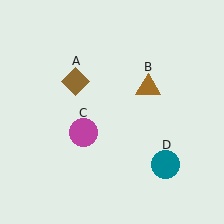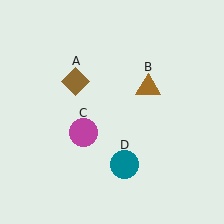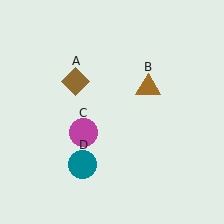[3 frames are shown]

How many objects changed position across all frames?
1 object changed position: teal circle (object D).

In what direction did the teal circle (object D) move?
The teal circle (object D) moved left.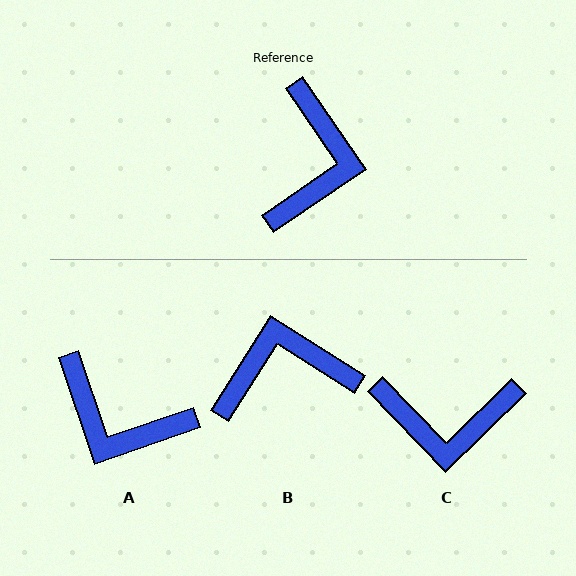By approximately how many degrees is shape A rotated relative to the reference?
Approximately 105 degrees clockwise.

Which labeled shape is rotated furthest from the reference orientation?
B, about 113 degrees away.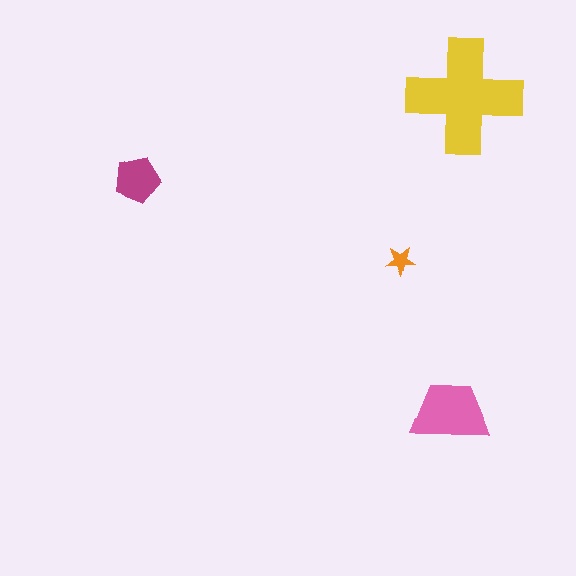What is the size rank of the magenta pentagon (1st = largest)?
3rd.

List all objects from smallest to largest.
The orange star, the magenta pentagon, the pink trapezoid, the yellow cross.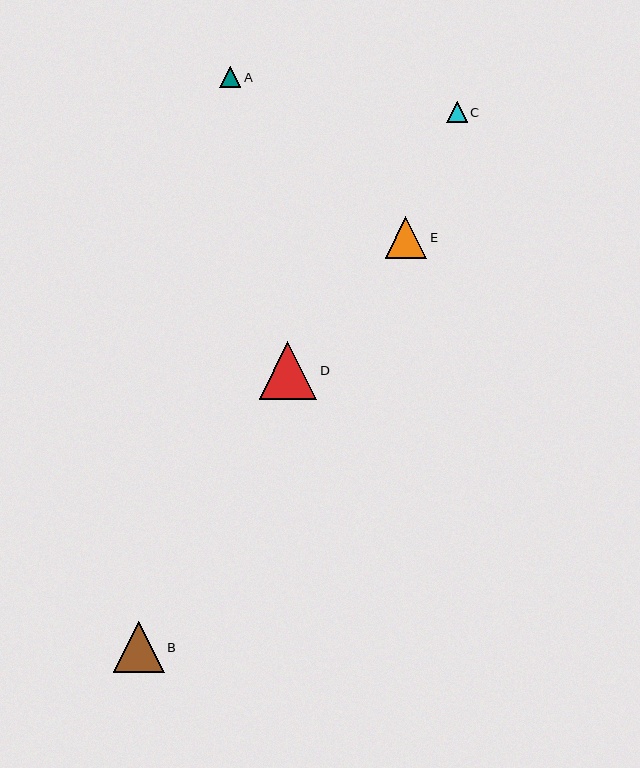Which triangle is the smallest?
Triangle C is the smallest with a size of approximately 20 pixels.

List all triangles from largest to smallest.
From largest to smallest: D, B, E, A, C.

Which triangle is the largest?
Triangle D is the largest with a size of approximately 58 pixels.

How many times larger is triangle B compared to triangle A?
Triangle B is approximately 2.4 times the size of triangle A.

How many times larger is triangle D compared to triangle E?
Triangle D is approximately 1.4 times the size of triangle E.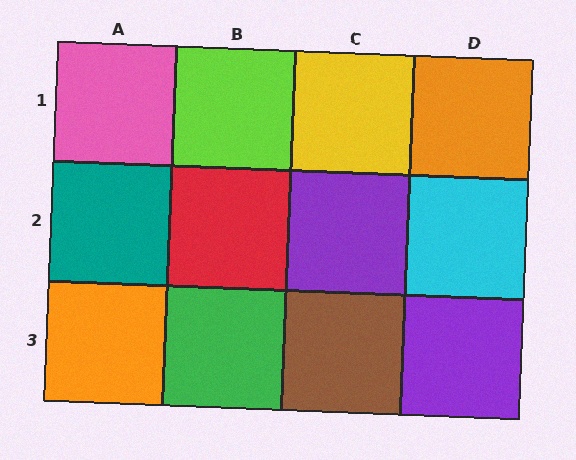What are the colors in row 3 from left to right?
Orange, green, brown, purple.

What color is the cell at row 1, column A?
Pink.